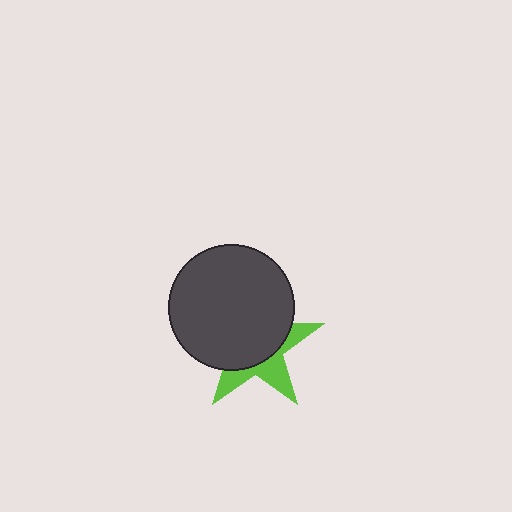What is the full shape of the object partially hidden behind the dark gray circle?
The partially hidden object is a lime star.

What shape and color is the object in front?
The object in front is a dark gray circle.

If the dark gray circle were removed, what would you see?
You would see the complete lime star.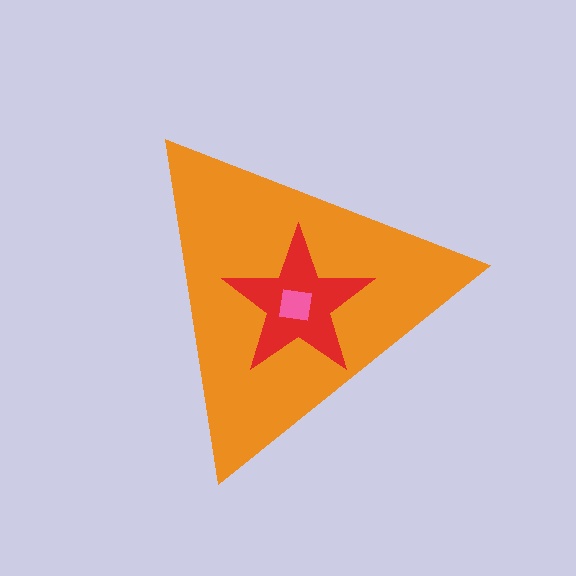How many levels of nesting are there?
3.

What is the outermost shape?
The orange triangle.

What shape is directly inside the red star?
The pink square.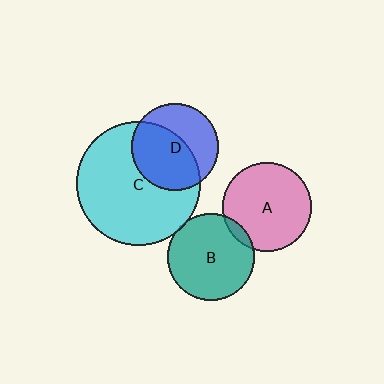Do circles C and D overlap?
Yes.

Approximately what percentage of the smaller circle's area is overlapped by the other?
Approximately 55%.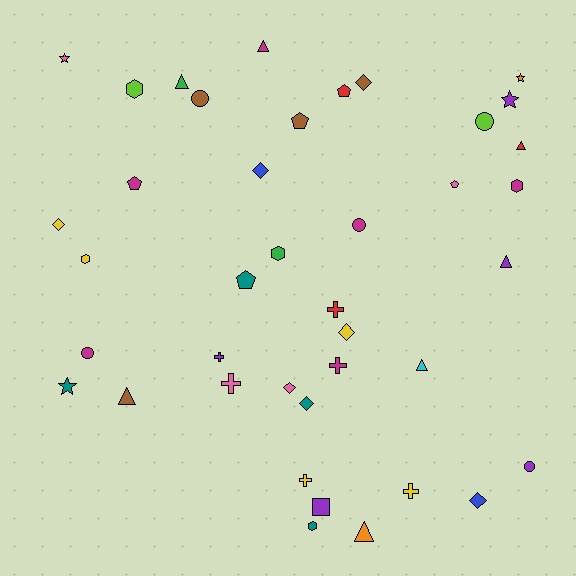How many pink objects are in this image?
There are 4 pink objects.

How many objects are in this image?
There are 40 objects.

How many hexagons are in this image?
There are 5 hexagons.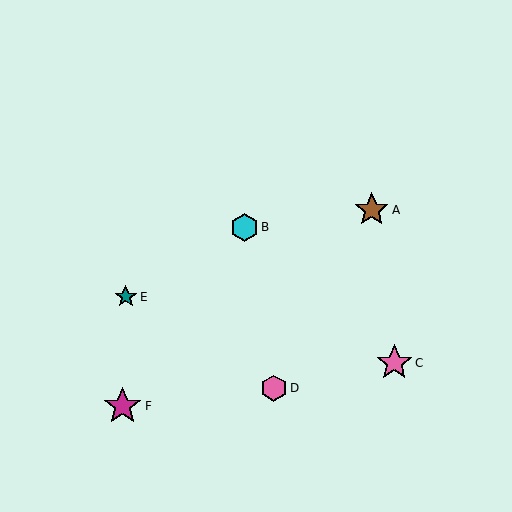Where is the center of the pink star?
The center of the pink star is at (394, 363).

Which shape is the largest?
The magenta star (labeled F) is the largest.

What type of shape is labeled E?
Shape E is a teal star.